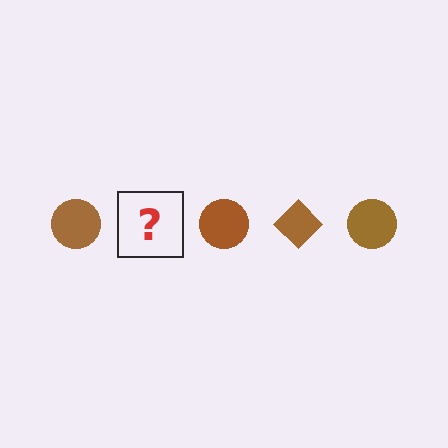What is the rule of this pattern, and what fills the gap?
The rule is that the pattern cycles through circle, diamond shapes in brown. The gap should be filled with a brown diamond.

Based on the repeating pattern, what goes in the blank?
The blank should be a brown diamond.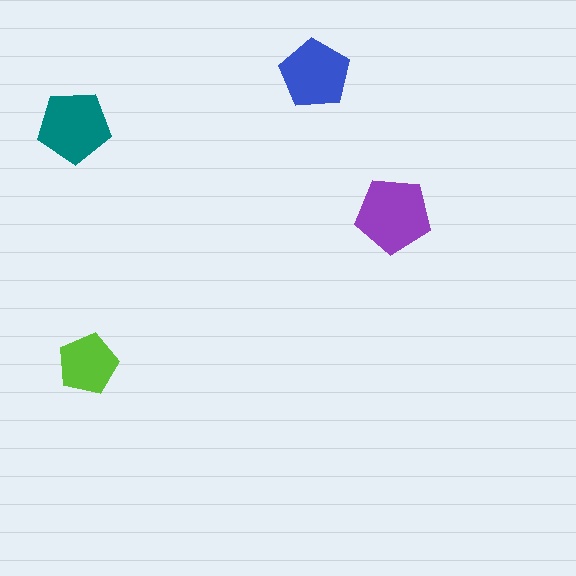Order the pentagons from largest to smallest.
the purple one, the teal one, the blue one, the lime one.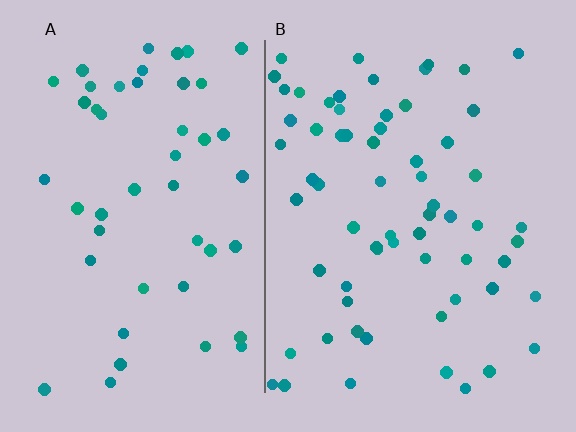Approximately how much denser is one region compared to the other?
Approximately 1.4× — region B over region A.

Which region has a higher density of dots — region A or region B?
B (the right).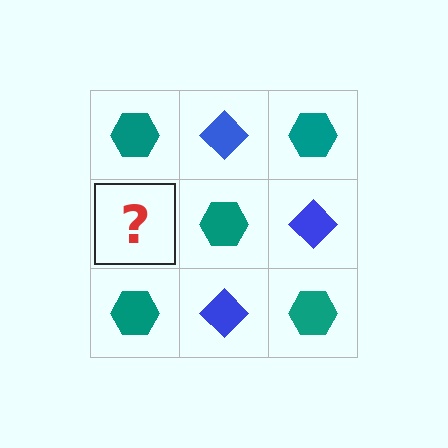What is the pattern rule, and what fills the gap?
The rule is that it alternates teal hexagon and blue diamond in a checkerboard pattern. The gap should be filled with a blue diamond.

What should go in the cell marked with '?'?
The missing cell should contain a blue diamond.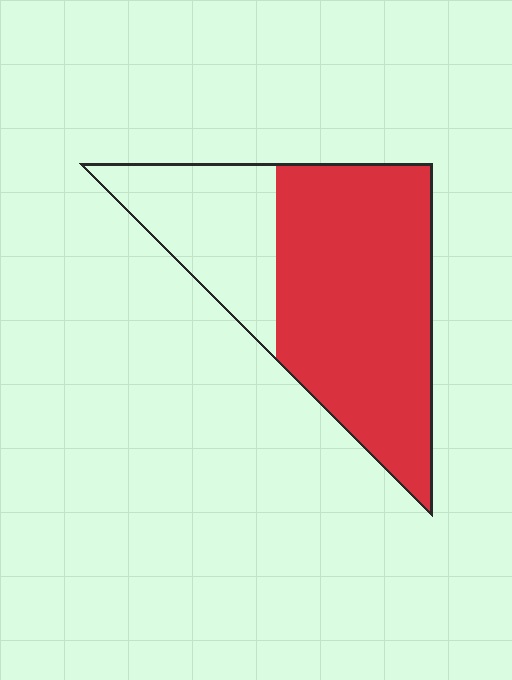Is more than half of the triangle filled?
Yes.